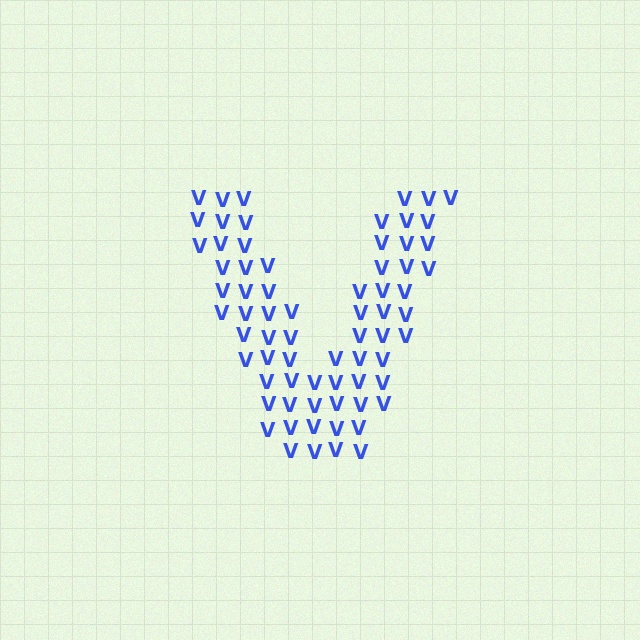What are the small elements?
The small elements are letter V's.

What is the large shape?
The large shape is the letter V.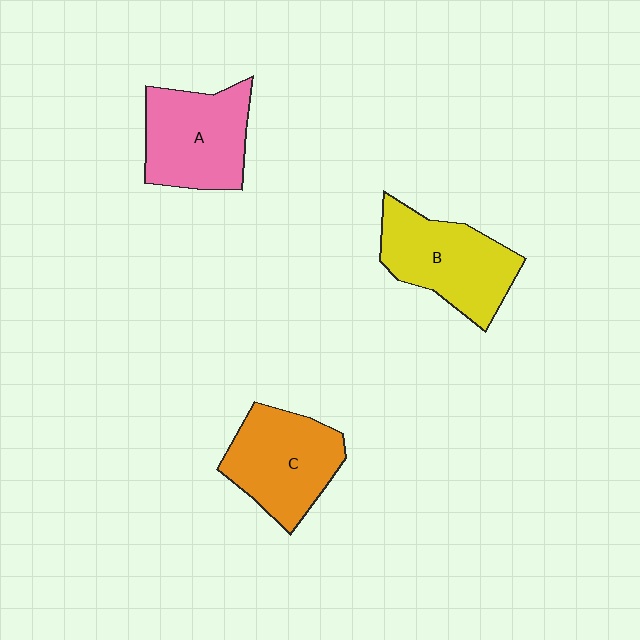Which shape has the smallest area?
Shape C (orange).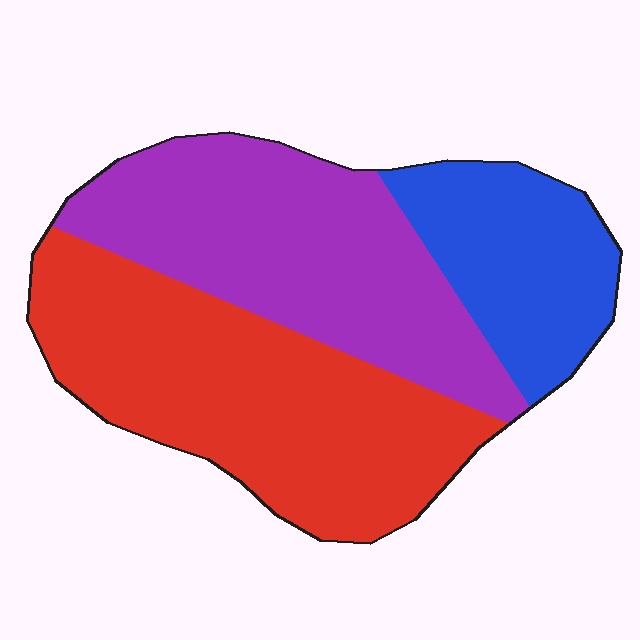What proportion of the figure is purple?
Purple takes up about three eighths (3/8) of the figure.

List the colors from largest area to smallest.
From largest to smallest: red, purple, blue.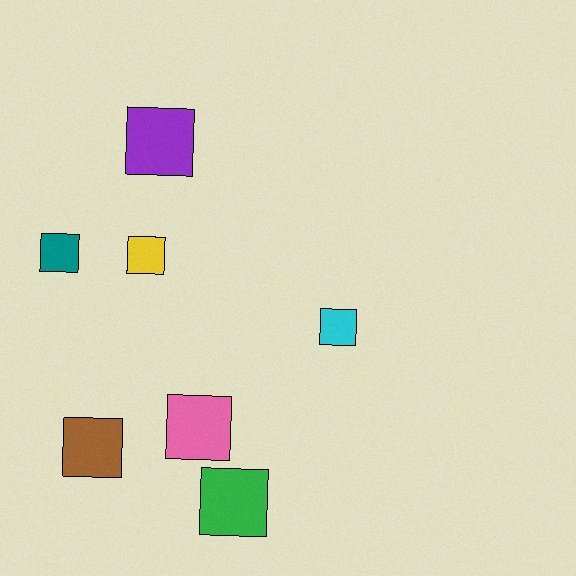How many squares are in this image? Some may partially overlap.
There are 7 squares.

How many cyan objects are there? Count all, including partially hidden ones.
There is 1 cyan object.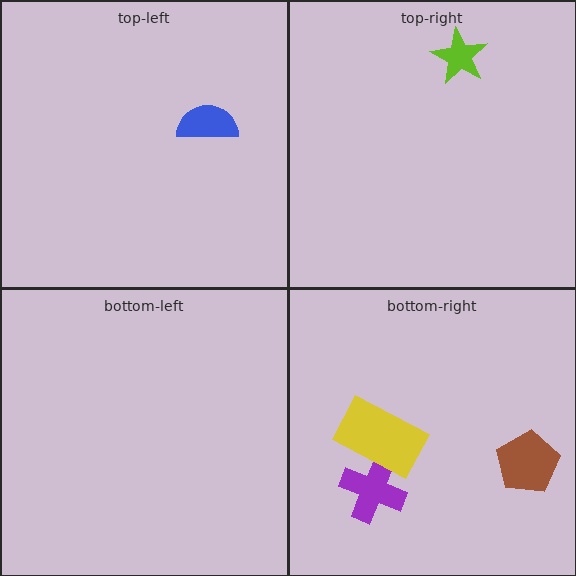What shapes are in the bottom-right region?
The purple cross, the yellow rectangle, the brown pentagon.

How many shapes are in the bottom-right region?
3.